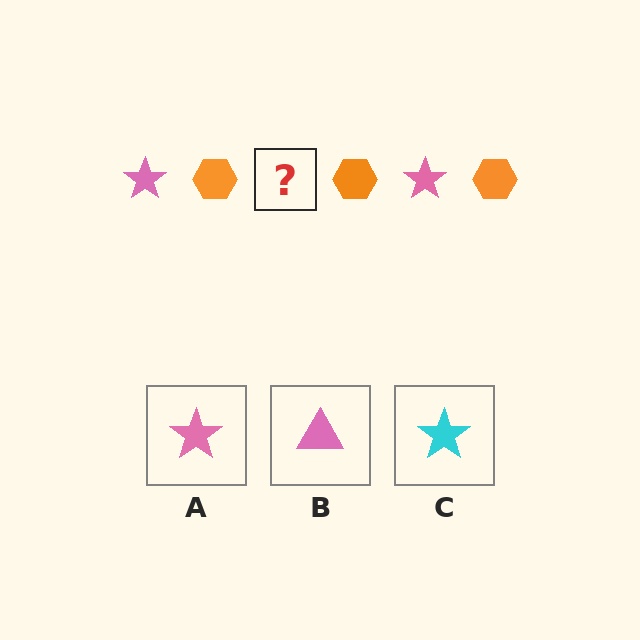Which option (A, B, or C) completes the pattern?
A.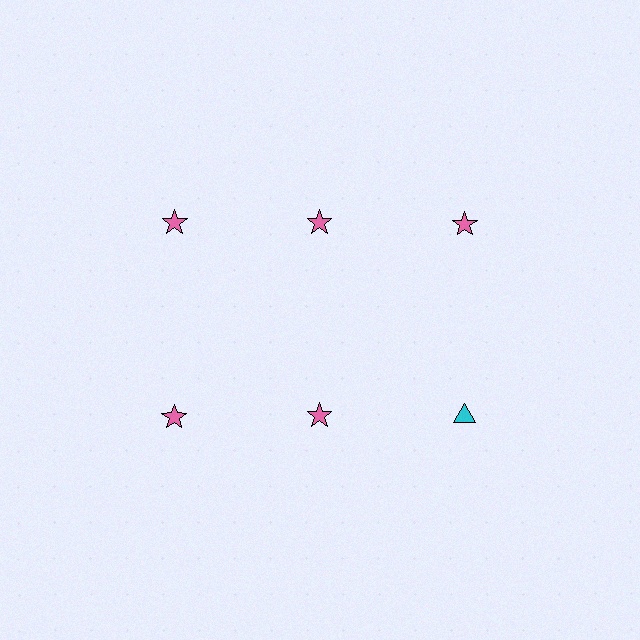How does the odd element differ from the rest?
It differs in both color (cyan instead of pink) and shape (triangle instead of star).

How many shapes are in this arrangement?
There are 6 shapes arranged in a grid pattern.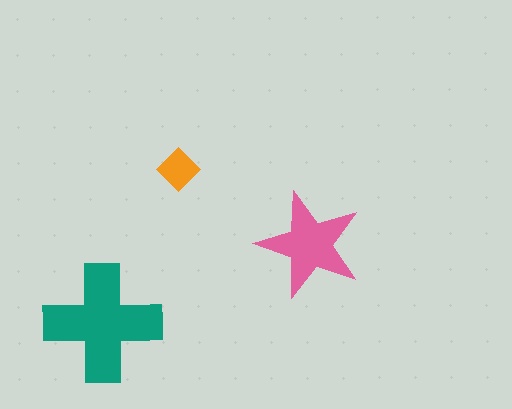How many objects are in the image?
There are 3 objects in the image.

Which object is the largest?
The teal cross.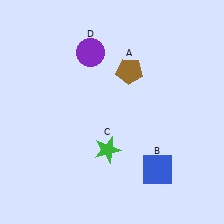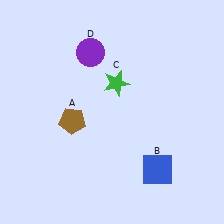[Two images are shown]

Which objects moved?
The objects that moved are: the brown pentagon (A), the green star (C).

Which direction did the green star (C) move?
The green star (C) moved up.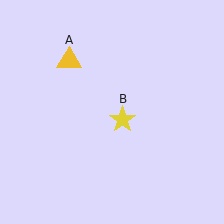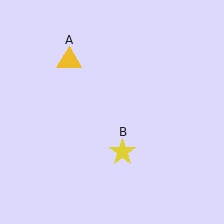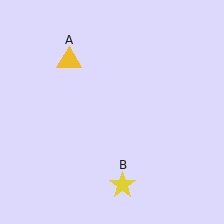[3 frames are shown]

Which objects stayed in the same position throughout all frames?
Yellow triangle (object A) remained stationary.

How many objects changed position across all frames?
1 object changed position: yellow star (object B).